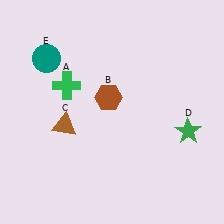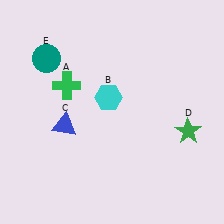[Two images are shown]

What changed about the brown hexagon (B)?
In Image 1, B is brown. In Image 2, it changed to cyan.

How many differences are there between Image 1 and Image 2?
There are 2 differences between the two images.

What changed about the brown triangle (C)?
In Image 1, C is brown. In Image 2, it changed to blue.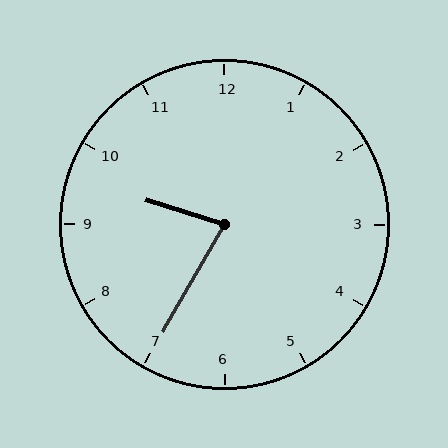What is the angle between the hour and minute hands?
Approximately 78 degrees.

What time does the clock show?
9:35.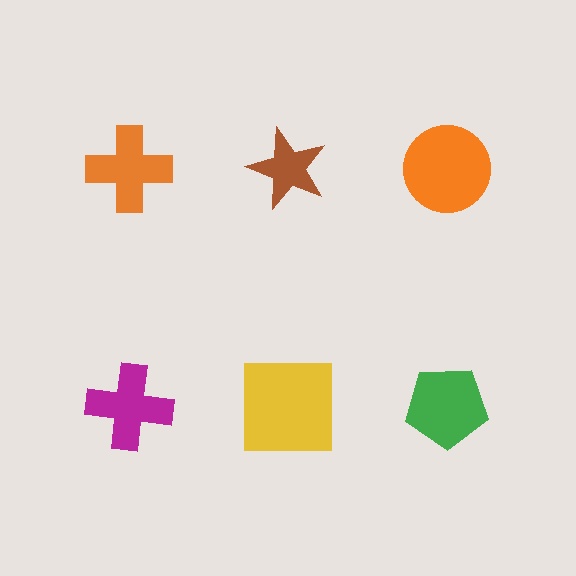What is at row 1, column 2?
A brown star.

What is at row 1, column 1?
An orange cross.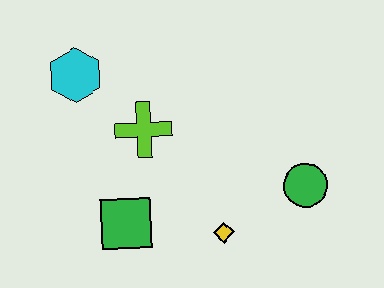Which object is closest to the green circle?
The yellow diamond is closest to the green circle.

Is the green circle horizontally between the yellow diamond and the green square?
No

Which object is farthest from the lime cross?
The green circle is farthest from the lime cross.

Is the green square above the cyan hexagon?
No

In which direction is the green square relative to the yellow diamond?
The green square is to the left of the yellow diamond.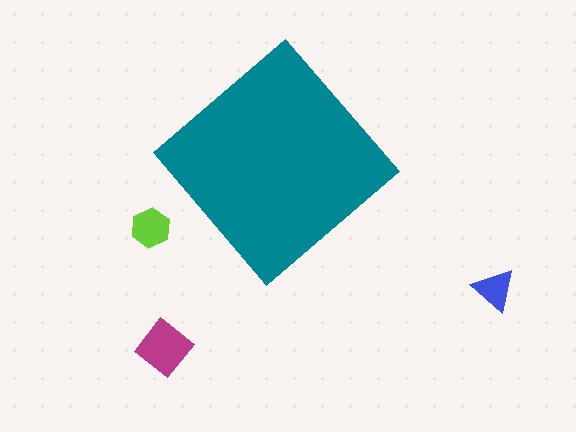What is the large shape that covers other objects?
A teal diamond.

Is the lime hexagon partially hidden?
No, the lime hexagon is fully visible.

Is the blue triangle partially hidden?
No, the blue triangle is fully visible.